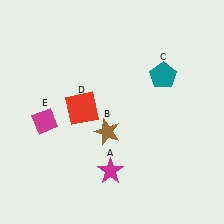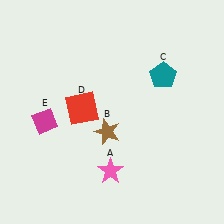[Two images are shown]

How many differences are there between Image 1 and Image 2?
There is 1 difference between the two images.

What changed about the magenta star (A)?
In Image 1, A is magenta. In Image 2, it changed to pink.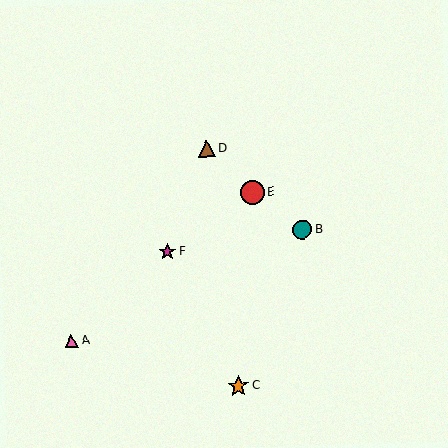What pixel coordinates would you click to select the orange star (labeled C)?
Click at (238, 386) to select the orange star C.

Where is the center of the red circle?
The center of the red circle is at (252, 192).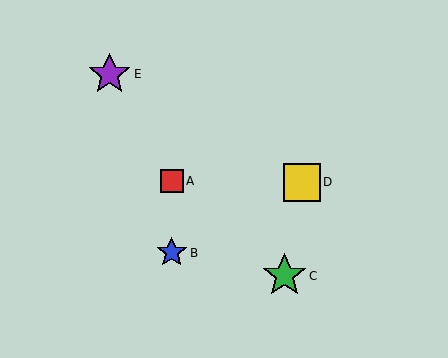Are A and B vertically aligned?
Yes, both are at x≈172.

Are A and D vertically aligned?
No, A is at x≈172 and D is at x≈302.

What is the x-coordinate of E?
Object E is at x≈109.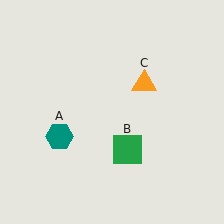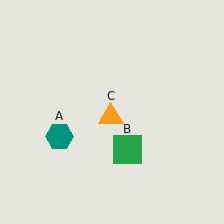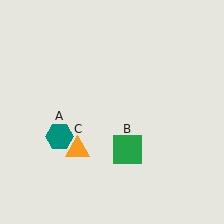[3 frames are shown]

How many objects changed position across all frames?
1 object changed position: orange triangle (object C).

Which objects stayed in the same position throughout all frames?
Teal hexagon (object A) and green square (object B) remained stationary.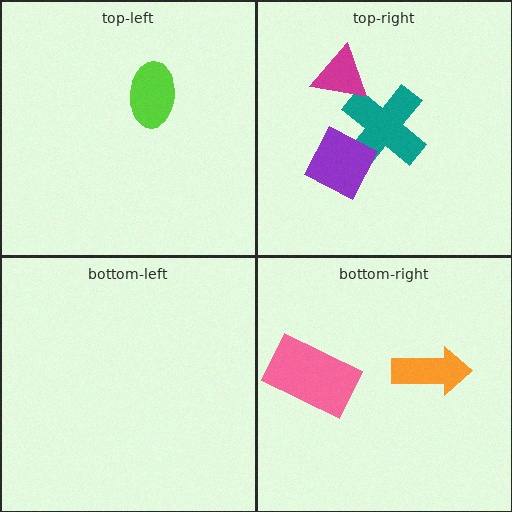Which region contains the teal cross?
The top-right region.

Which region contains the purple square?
The top-right region.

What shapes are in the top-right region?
The teal cross, the purple square, the magenta triangle.